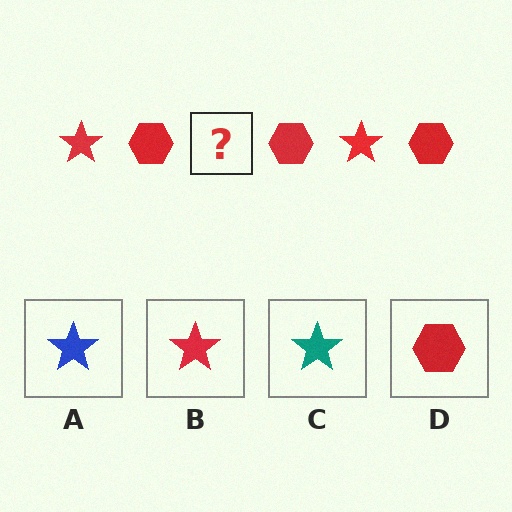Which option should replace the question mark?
Option B.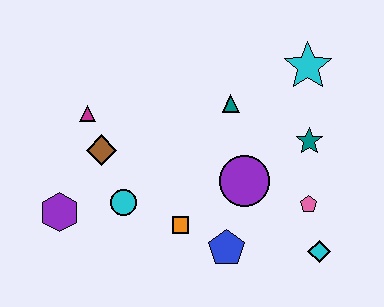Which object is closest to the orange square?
The blue pentagon is closest to the orange square.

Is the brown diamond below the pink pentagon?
No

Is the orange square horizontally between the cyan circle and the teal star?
Yes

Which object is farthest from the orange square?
The cyan star is farthest from the orange square.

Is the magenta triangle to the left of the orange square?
Yes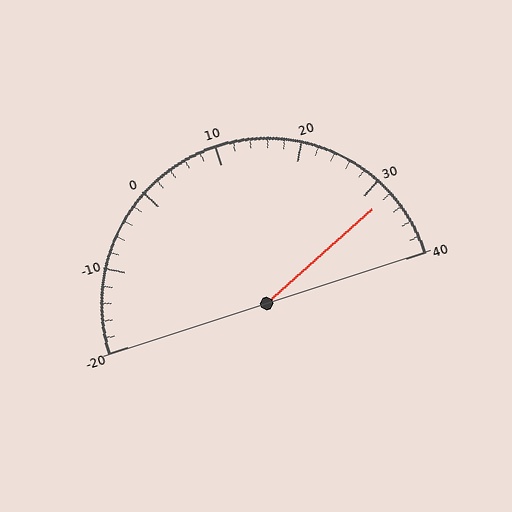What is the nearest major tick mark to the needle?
The nearest major tick mark is 30.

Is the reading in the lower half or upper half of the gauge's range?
The reading is in the upper half of the range (-20 to 40).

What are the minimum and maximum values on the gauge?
The gauge ranges from -20 to 40.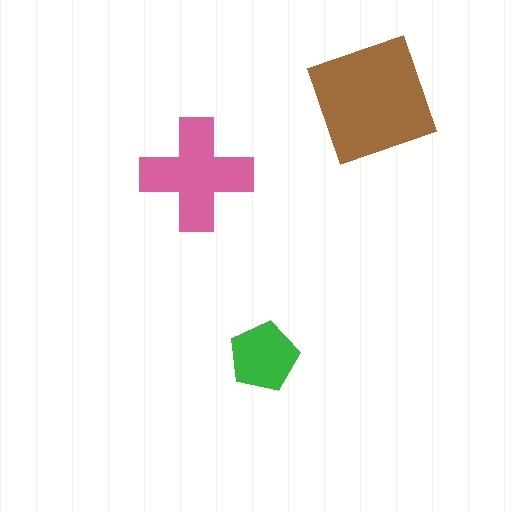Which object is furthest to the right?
The brown square is rightmost.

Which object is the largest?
The brown square.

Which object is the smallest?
The green pentagon.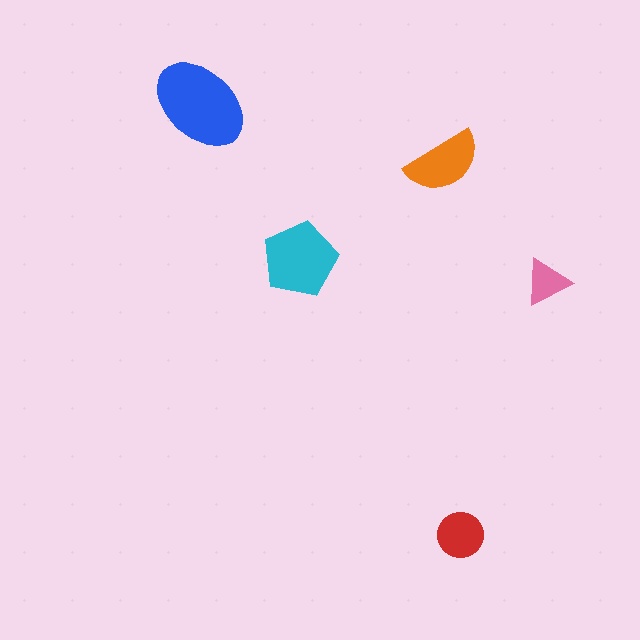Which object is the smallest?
The pink triangle.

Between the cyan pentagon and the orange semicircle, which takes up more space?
The cyan pentagon.